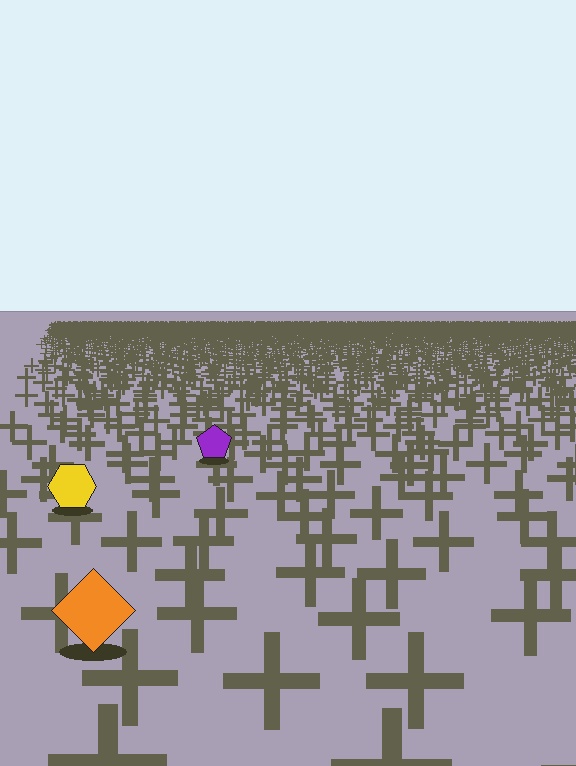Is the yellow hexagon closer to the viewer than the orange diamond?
No. The orange diamond is closer — you can tell from the texture gradient: the ground texture is coarser near it.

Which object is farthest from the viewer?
The purple pentagon is farthest from the viewer. It appears smaller and the ground texture around it is denser.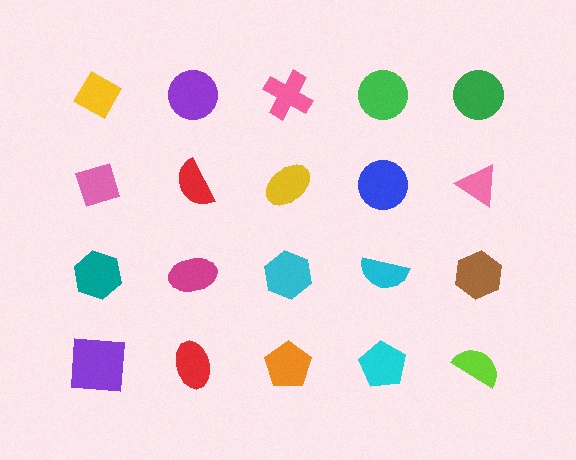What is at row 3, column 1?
A teal hexagon.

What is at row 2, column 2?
A red semicircle.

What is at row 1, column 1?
A yellow diamond.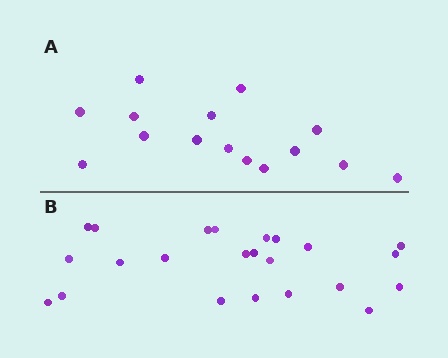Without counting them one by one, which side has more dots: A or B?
Region B (the bottom region) has more dots.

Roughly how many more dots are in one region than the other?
Region B has roughly 8 or so more dots than region A.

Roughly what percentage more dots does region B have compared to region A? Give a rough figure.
About 55% more.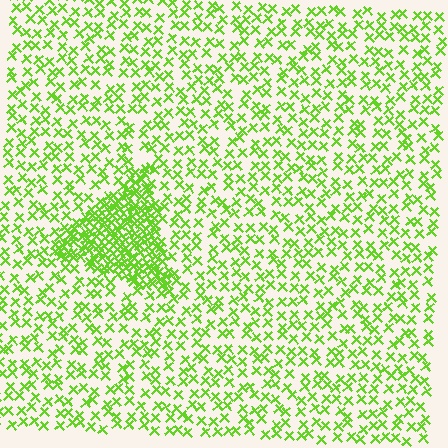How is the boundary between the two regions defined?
The boundary is defined by a change in element density (approximately 2.8x ratio). All elements are the same color, size, and shape.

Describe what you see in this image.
The image contains small lime elements arranged at two different densities. A triangle-shaped region is visible where the elements are more densely packed than the surrounding area.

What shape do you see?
I see a triangle.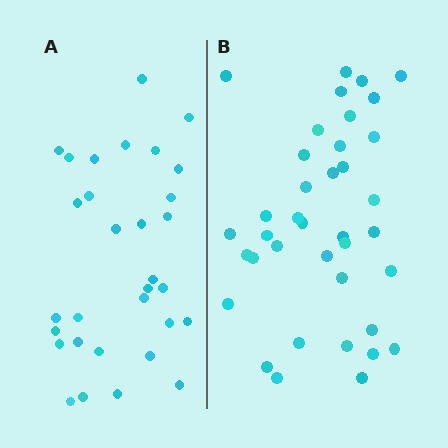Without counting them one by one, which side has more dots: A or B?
Region B (the right region) has more dots.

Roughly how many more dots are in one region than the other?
Region B has roughly 8 or so more dots than region A.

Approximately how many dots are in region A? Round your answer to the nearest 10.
About 30 dots. (The exact count is 31, which rounds to 30.)